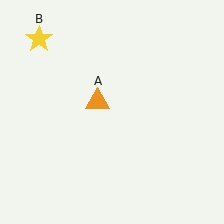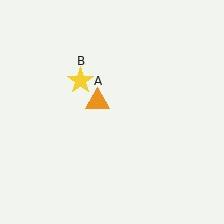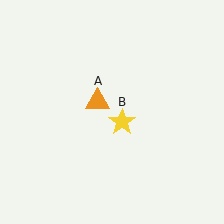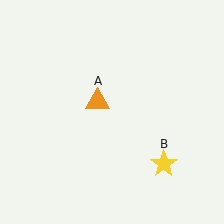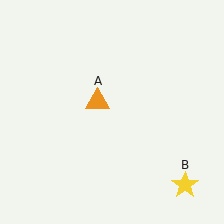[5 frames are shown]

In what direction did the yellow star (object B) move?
The yellow star (object B) moved down and to the right.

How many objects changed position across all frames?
1 object changed position: yellow star (object B).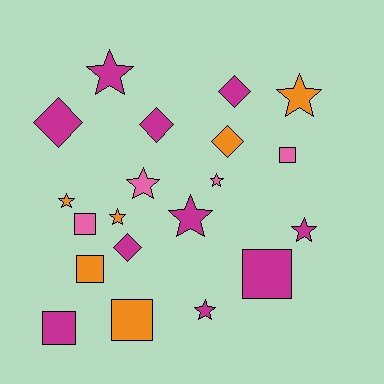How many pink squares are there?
There are 2 pink squares.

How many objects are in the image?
There are 20 objects.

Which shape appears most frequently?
Star, with 9 objects.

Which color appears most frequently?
Magenta, with 10 objects.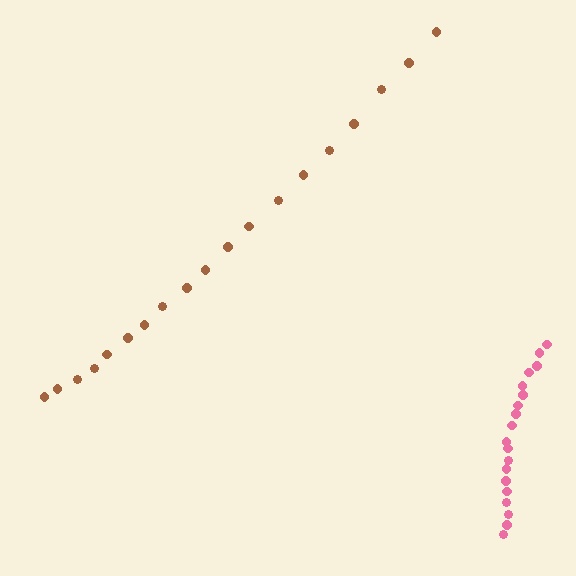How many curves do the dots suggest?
There are 2 distinct paths.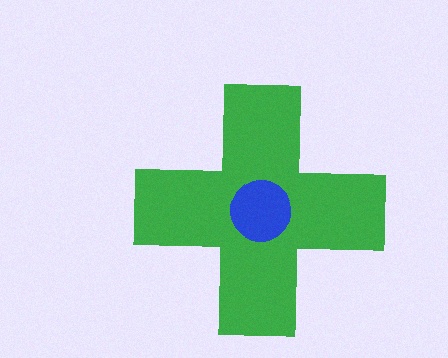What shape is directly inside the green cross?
The blue circle.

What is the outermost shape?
The green cross.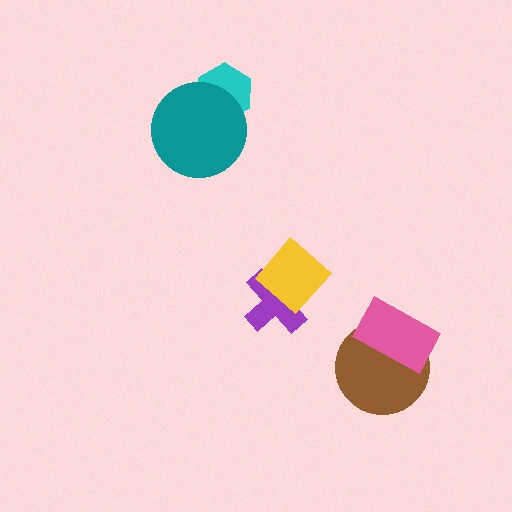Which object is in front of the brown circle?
The pink rectangle is in front of the brown circle.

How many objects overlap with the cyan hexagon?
1 object overlaps with the cyan hexagon.